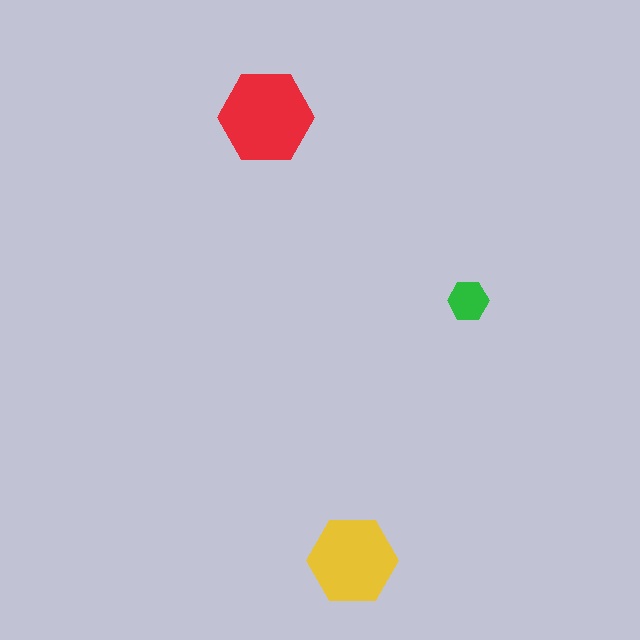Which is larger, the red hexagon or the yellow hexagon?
The red one.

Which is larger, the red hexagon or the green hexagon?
The red one.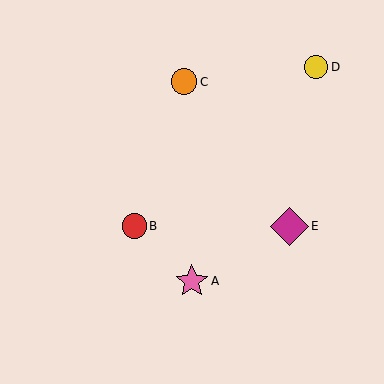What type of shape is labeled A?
Shape A is a pink star.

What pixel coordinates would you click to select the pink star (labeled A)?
Click at (192, 281) to select the pink star A.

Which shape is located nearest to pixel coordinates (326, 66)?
The yellow circle (labeled D) at (316, 67) is nearest to that location.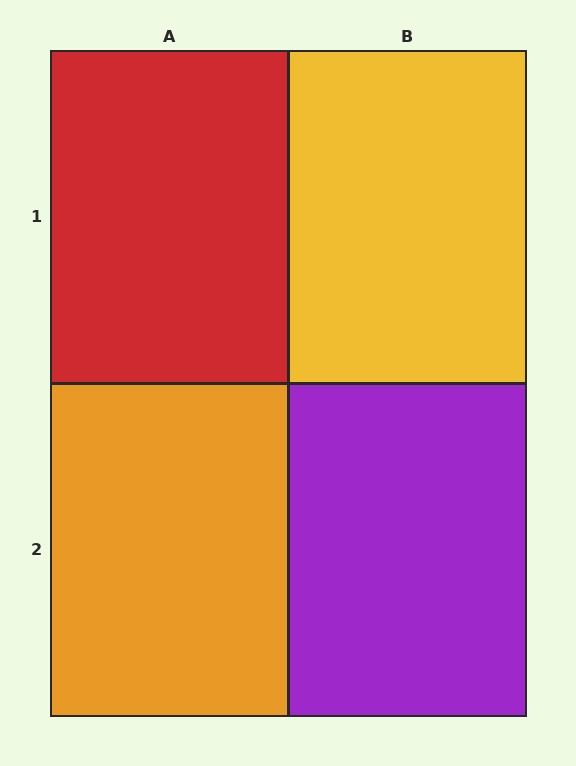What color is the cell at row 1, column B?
Yellow.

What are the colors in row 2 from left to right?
Orange, purple.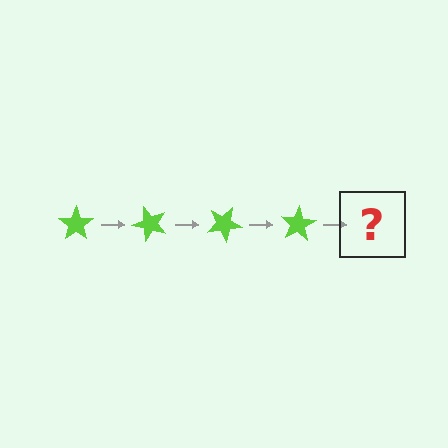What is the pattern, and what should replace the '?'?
The pattern is that the star rotates 50 degrees each step. The '?' should be a lime star rotated 200 degrees.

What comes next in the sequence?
The next element should be a lime star rotated 200 degrees.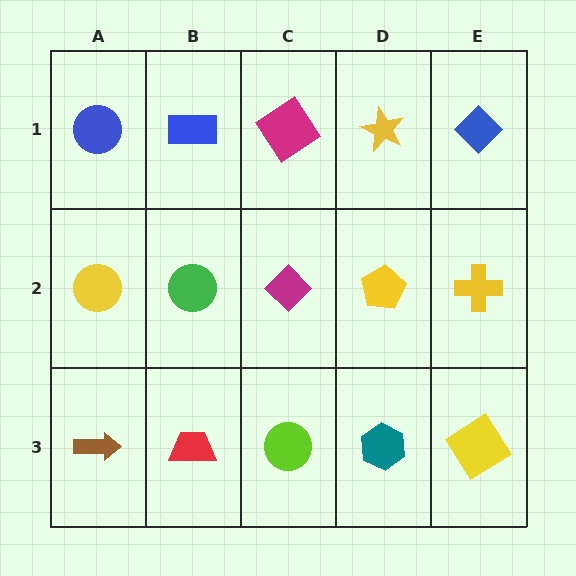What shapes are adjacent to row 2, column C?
A magenta diamond (row 1, column C), a lime circle (row 3, column C), a green circle (row 2, column B), a yellow pentagon (row 2, column D).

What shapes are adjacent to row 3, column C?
A magenta diamond (row 2, column C), a red trapezoid (row 3, column B), a teal hexagon (row 3, column D).